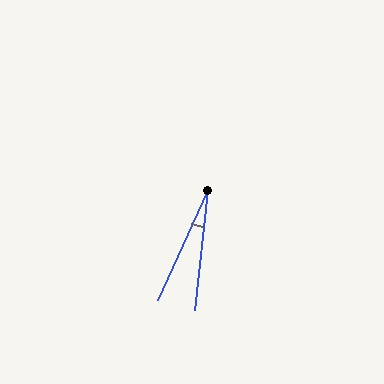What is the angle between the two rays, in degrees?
Approximately 18 degrees.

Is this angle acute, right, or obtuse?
It is acute.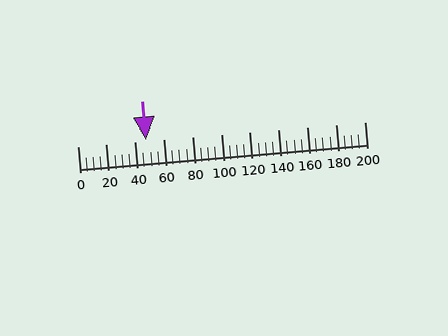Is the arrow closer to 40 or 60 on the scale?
The arrow is closer to 40.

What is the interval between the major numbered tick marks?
The major tick marks are spaced 20 units apart.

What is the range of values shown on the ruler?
The ruler shows values from 0 to 200.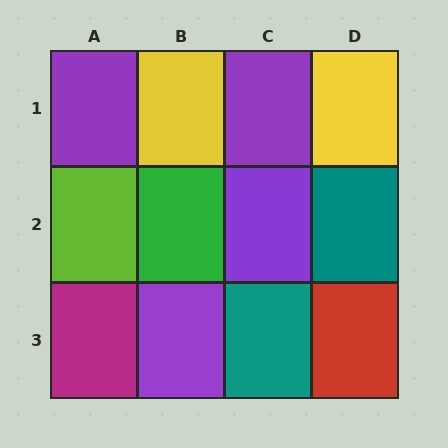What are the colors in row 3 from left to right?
Magenta, purple, teal, red.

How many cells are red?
1 cell is red.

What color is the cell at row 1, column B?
Yellow.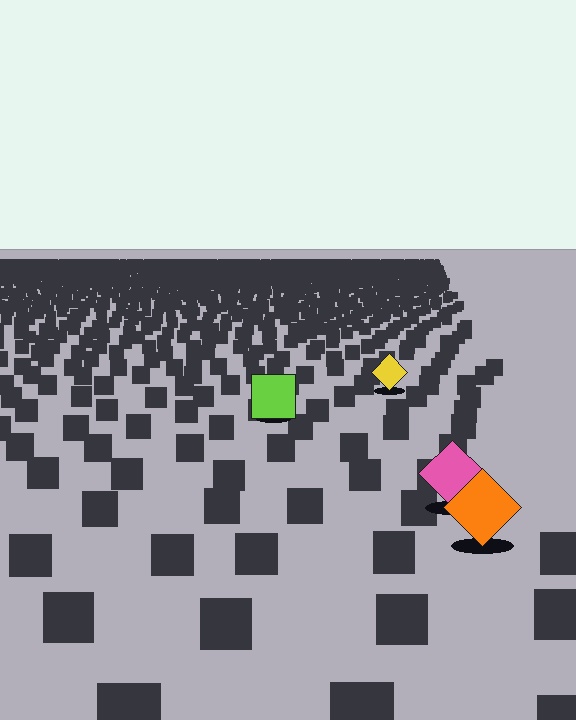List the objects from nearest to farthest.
From nearest to farthest: the orange diamond, the pink diamond, the lime square, the yellow diamond.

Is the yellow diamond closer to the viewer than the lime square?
No. The lime square is closer — you can tell from the texture gradient: the ground texture is coarser near it.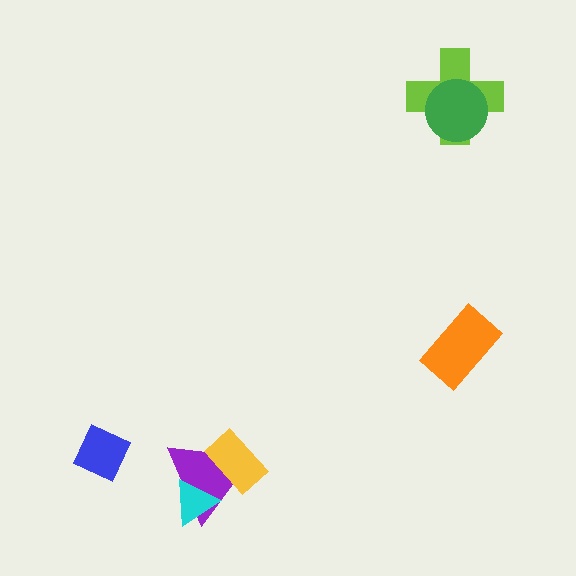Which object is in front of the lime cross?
The green circle is in front of the lime cross.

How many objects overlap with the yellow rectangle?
1 object overlaps with the yellow rectangle.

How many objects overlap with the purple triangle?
2 objects overlap with the purple triangle.